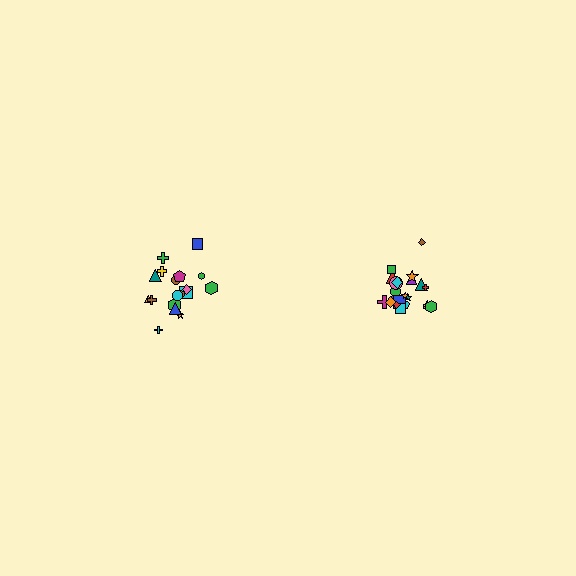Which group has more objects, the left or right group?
The right group.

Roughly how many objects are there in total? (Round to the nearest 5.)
Roughly 40 objects in total.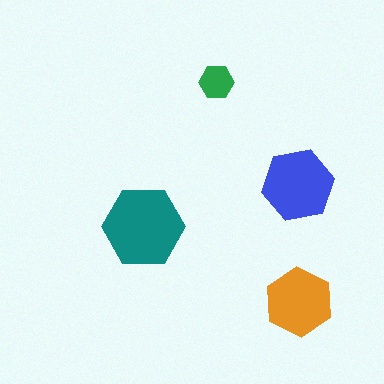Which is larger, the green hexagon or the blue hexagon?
The blue one.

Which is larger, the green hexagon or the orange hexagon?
The orange one.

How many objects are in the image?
There are 4 objects in the image.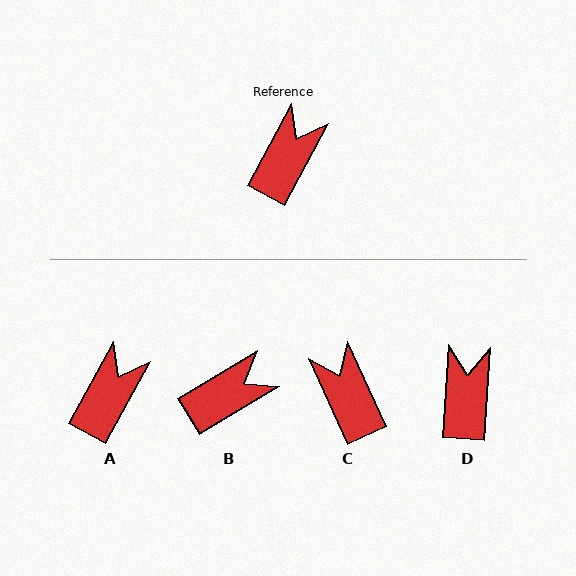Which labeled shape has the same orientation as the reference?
A.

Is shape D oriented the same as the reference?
No, it is off by about 24 degrees.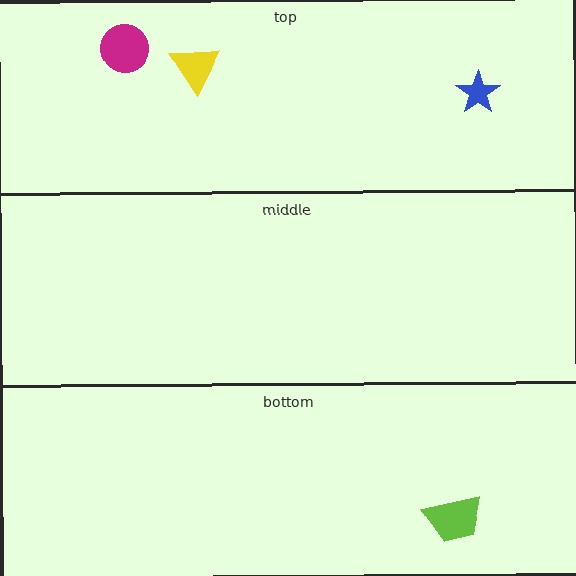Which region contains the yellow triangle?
The top region.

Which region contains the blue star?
The top region.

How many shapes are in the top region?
3.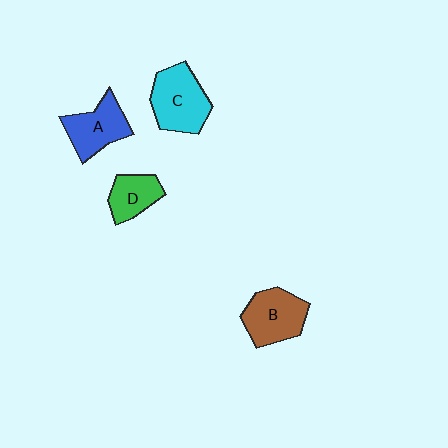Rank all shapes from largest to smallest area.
From largest to smallest: C (cyan), B (brown), A (blue), D (green).